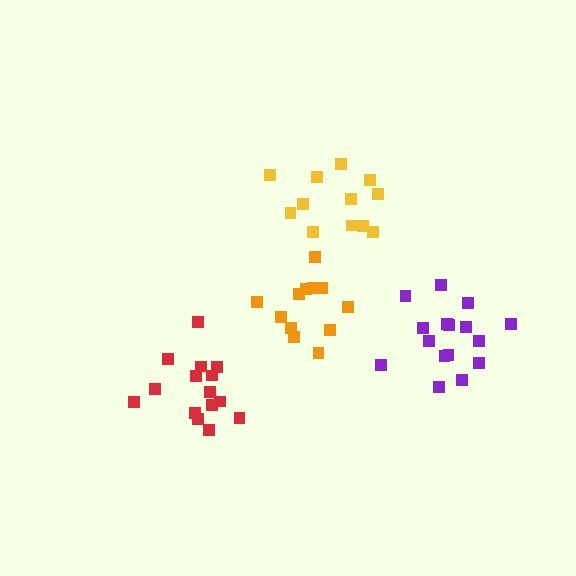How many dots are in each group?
Group 1: 12 dots, Group 2: 15 dots, Group 3: 12 dots, Group 4: 16 dots (55 total).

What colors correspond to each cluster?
The clusters are colored: orange, red, yellow, purple.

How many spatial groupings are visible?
There are 4 spatial groupings.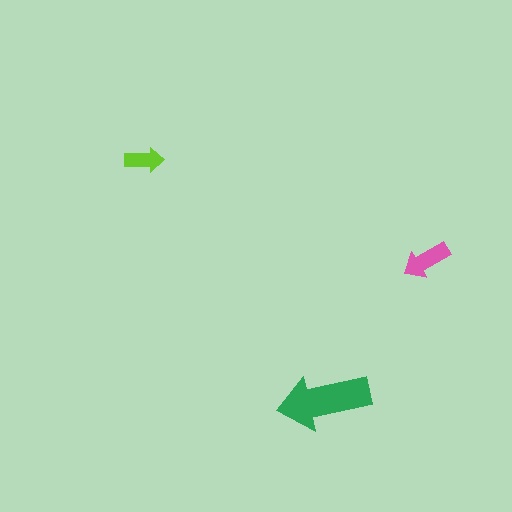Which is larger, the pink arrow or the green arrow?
The green one.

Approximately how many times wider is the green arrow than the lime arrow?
About 2.5 times wider.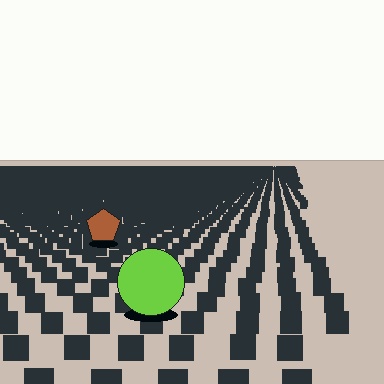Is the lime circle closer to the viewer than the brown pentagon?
Yes. The lime circle is closer — you can tell from the texture gradient: the ground texture is coarser near it.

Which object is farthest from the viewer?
The brown pentagon is farthest from the viewer. It appears smaller and the ground texture around it is denser.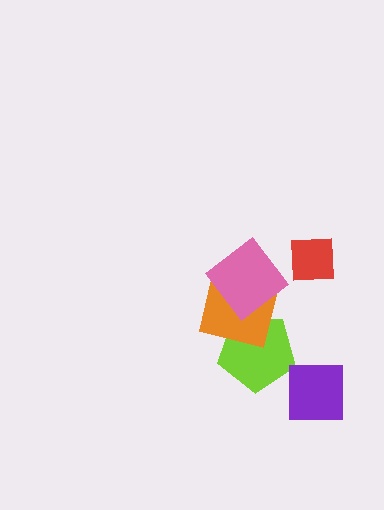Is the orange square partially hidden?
Yes, it is partially covered by another shape.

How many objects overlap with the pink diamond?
2 objects overlap with the pink diamond.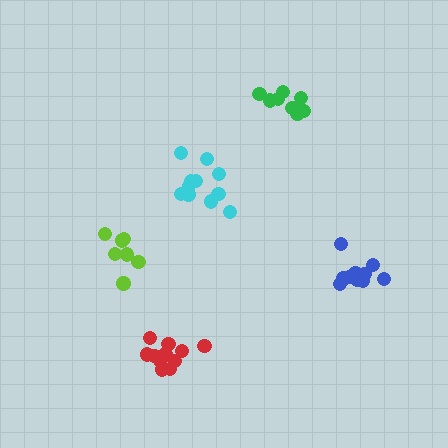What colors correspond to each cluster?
The clusters are colored: lime, green, cyan, red, blue.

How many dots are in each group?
Group 1: 7 dots, Group 2: 9 dots, Group 3: 12 dots, Group 4: 11 dots, Group 5: 10 dots (49 total).